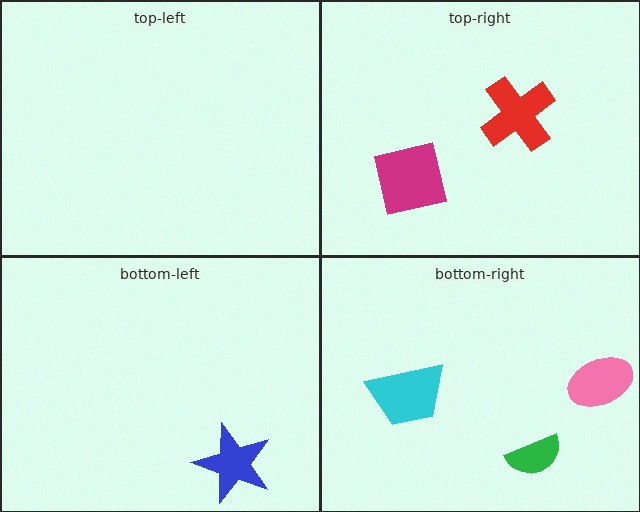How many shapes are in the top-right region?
2.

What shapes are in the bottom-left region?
The blue star.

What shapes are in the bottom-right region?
The green semicircle, the cyan trapezoid, the pink ellipse.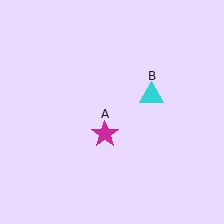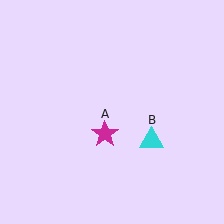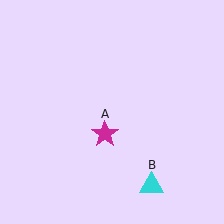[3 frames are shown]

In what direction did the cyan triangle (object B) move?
The cyan triangle (object B) moved down.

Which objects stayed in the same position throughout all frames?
Magenta star (object A) remained stationary.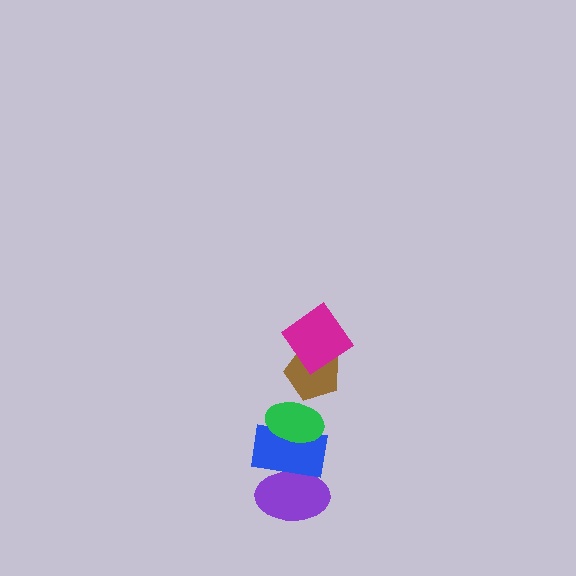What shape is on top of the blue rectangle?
The green ellipse is on top of the blue rectangle.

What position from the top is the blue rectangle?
The blue rectangle is 4th from the top.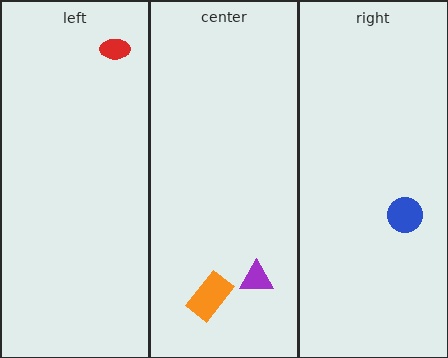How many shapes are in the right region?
1.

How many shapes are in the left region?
1.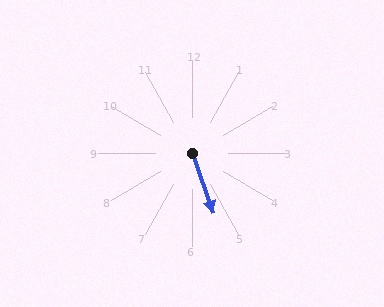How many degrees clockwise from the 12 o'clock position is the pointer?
Approximately 160 degrees.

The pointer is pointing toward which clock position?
Roughly 5 o'clock.